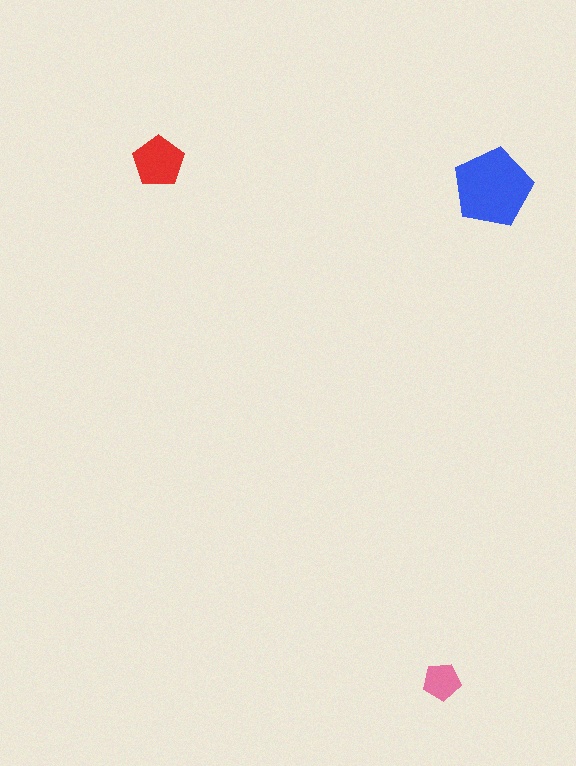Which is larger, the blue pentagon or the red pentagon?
The blue one.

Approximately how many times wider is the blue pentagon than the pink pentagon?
About 2 times wider.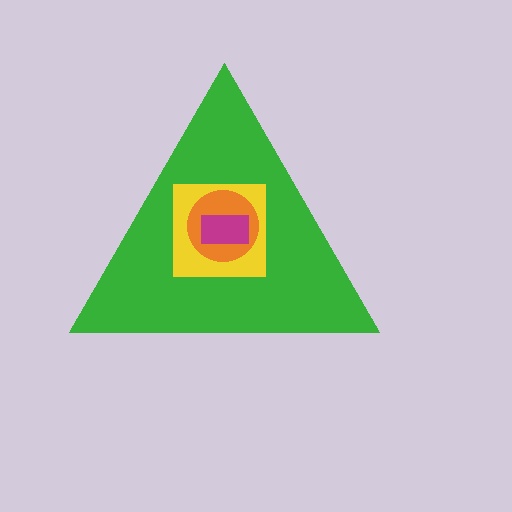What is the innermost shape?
The magenta rectangle.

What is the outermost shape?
The green triangle.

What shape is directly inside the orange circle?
The magenta rectangle.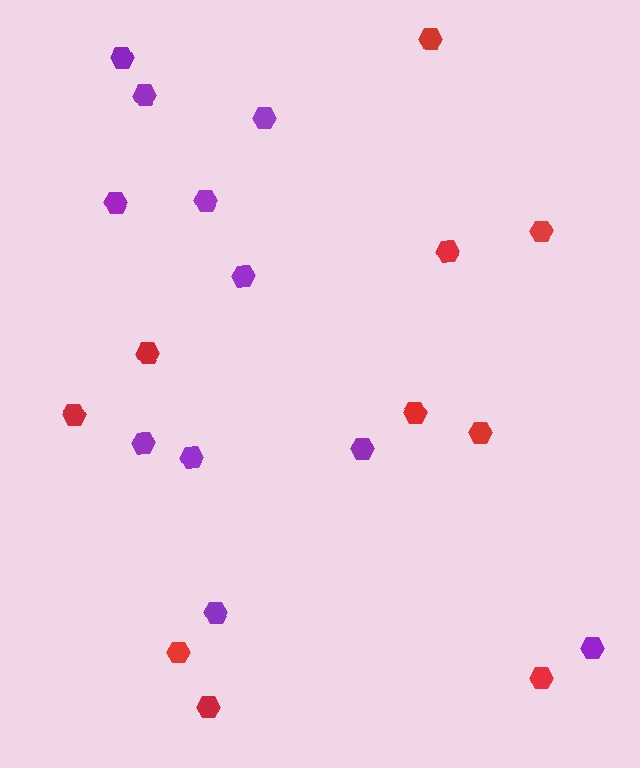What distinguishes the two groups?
There are 2 groups: one group of red hexagons (10) and one group of purple hexagons (11).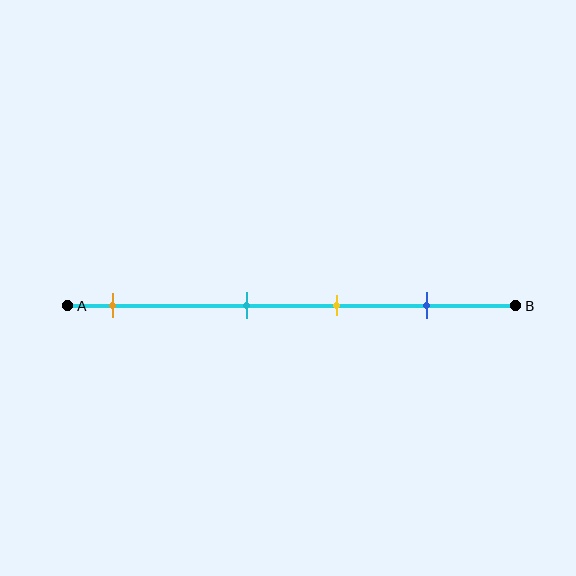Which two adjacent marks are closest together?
The cyan and yellow marks are the closest adjacent pair.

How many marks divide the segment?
There are 4 marks dividing the segment.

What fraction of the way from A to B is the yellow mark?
The yellow mark is approximately 60% (0.6) of the way from A to B.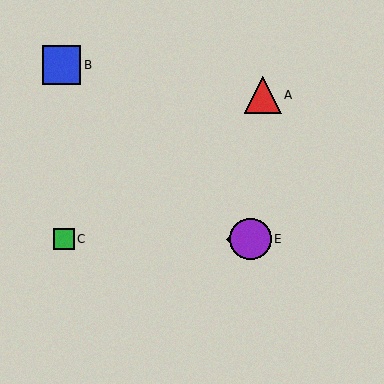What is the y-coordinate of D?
Object D is at y≈239.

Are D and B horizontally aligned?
No, D is at y≈239 and B is at y≈65.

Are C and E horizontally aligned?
Yes, both are at y≈239.